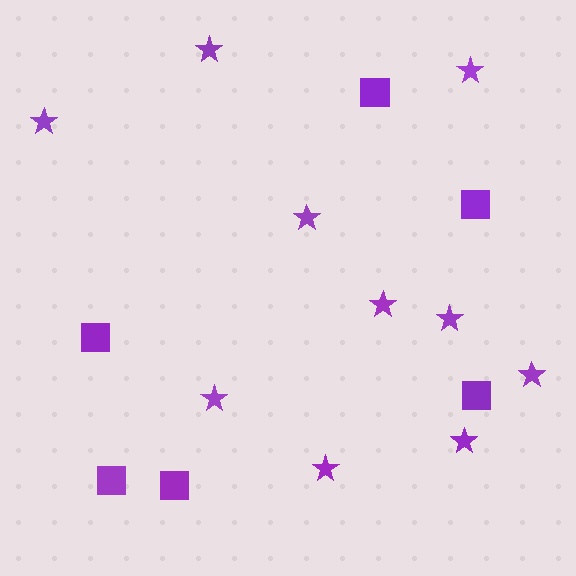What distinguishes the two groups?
There are 2 groups: one group of squares (6) and one group of stars (10).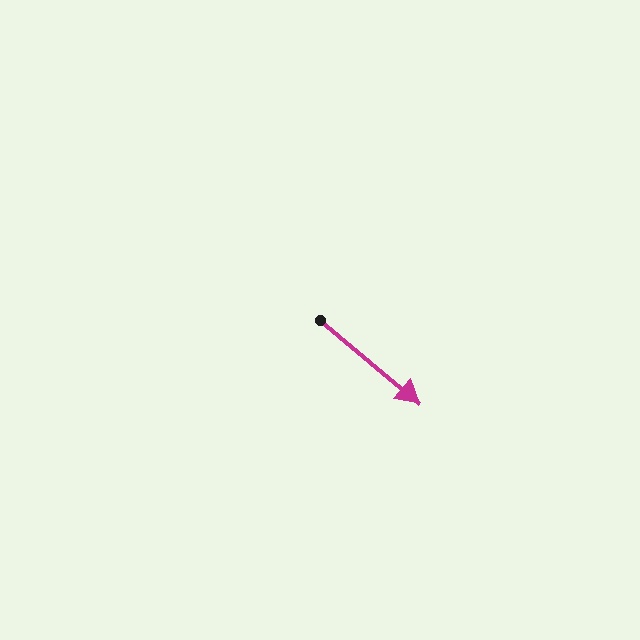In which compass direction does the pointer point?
Southeast.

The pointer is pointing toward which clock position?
Roughly 4 o'clock.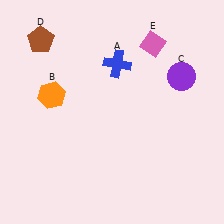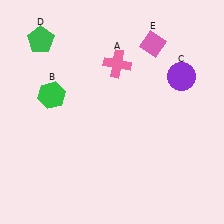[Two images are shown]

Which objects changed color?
A changed from blue to pink. B changed from orange to green. D changed from brown to green.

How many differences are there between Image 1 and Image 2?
There are 3 differences between the two images.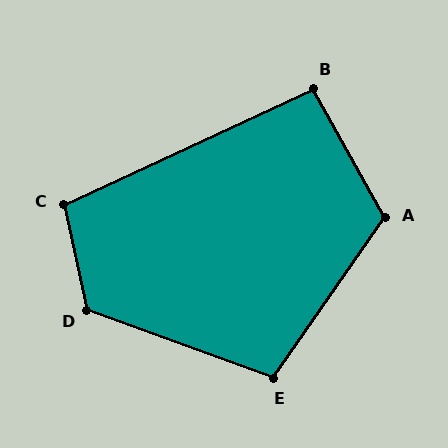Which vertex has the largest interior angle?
D, at approximately 123 degrees.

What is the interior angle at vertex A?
Approximately 116 degrees (obtuse).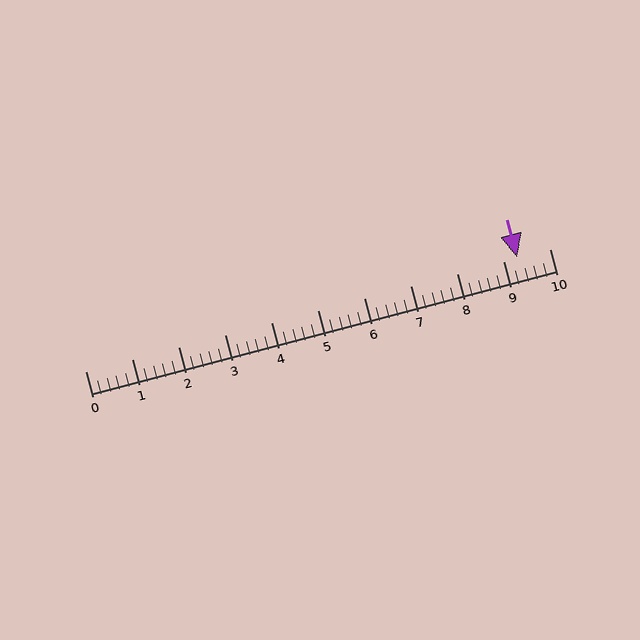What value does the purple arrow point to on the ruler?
The purple arrow points to approximately 9.3.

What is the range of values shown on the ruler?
The ruler shows values from 0 to 10.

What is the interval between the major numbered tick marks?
The major tick marks are spaced 1 units apart.